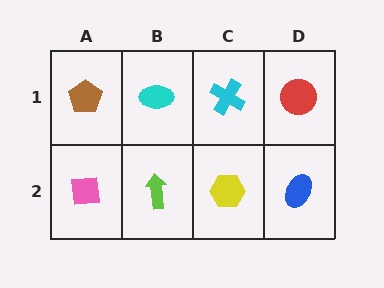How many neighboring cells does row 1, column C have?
3.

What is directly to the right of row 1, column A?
A cyan ellipse.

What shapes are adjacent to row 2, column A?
A brown pentagon (row 1, column A), a lime arrow (row 2, column B).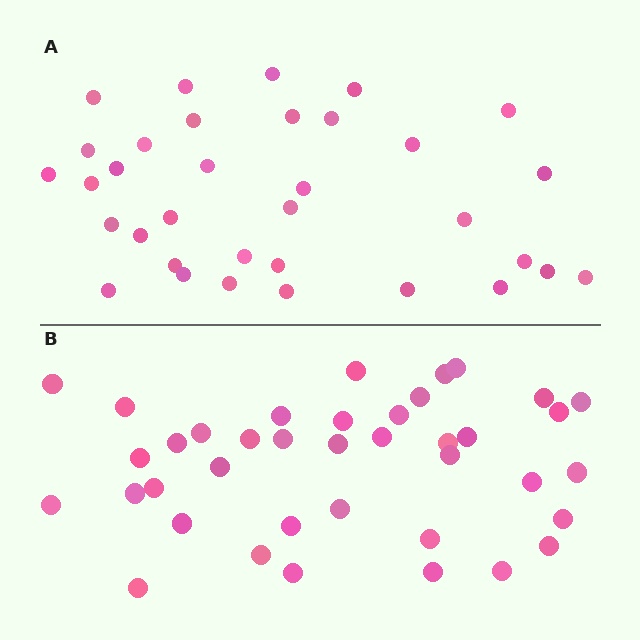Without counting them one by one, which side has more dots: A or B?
Region B (the bottom region) has more dots.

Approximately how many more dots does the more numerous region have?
Region B has about 5 more dots than region A.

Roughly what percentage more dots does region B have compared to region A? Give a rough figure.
About 15% more.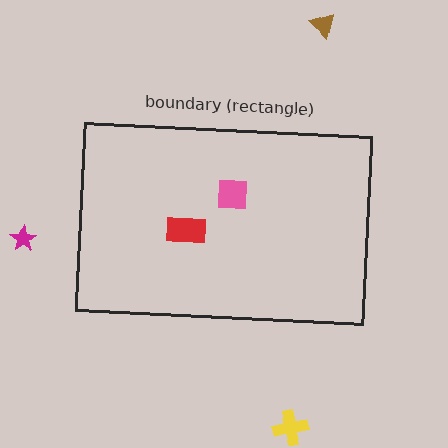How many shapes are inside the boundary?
2 inside, 3 outside.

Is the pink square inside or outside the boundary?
Inside.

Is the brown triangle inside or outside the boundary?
Outside.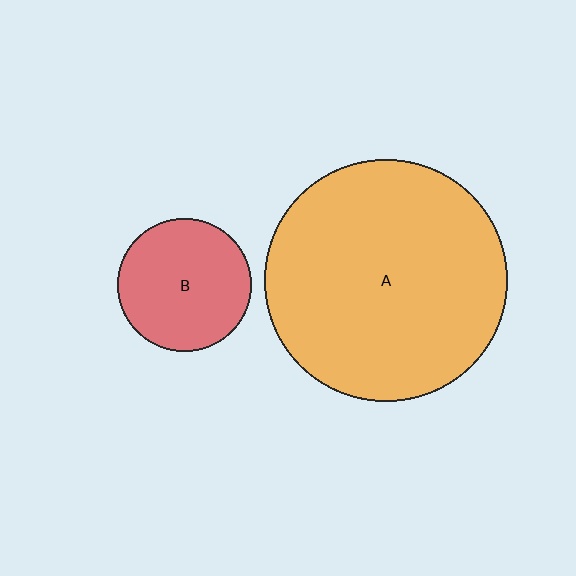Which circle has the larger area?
Circle A (orange).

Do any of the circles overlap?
No, none of the circles overlap.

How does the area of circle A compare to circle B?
Approximately 3.3 times.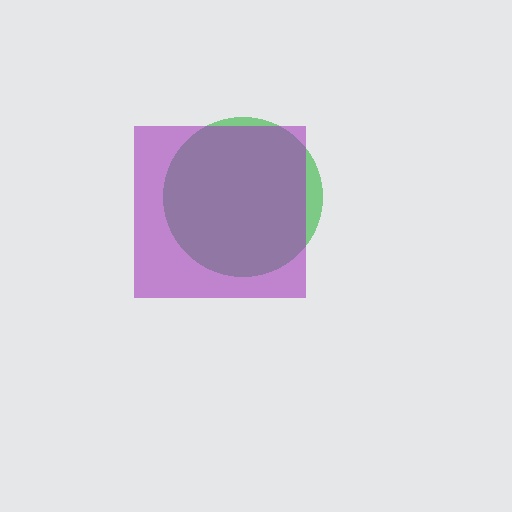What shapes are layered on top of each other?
The layered shapes are: a green circle, a purple square.